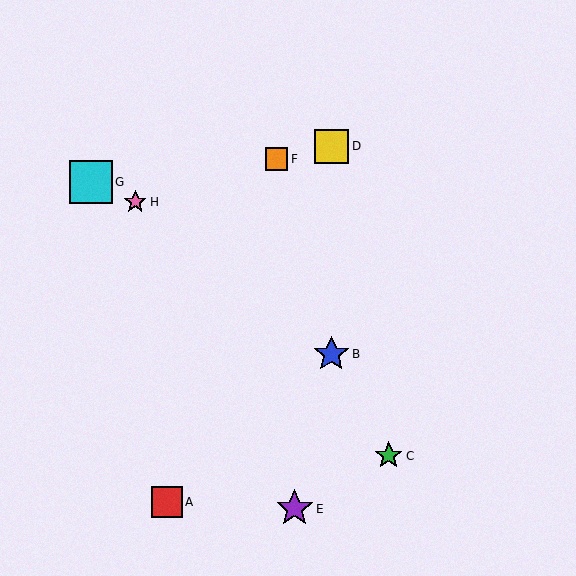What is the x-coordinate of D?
Object D is at x≈331.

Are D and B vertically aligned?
Yes, both are at x≈331.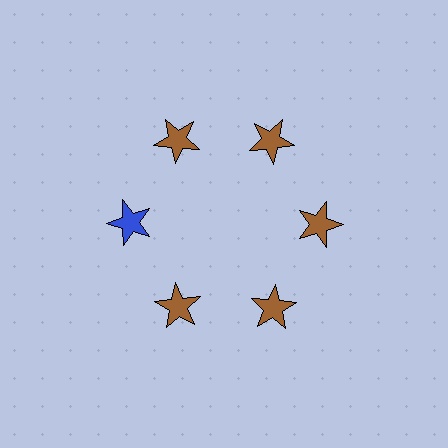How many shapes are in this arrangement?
There are 6 shapes arranged in a ring pattern.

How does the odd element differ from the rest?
It has a different color: blue instead of brown.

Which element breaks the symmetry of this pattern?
The blue star at roughly the 9 o'clock position breaks the symmetry. All other shapes are brown stars.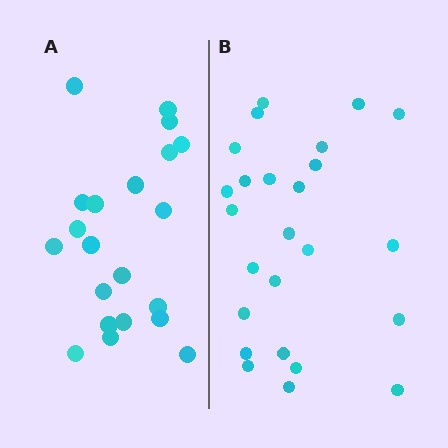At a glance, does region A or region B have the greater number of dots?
Region B (the right region) has more dots.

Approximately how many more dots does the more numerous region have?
Region B has about 4 more dots than region A.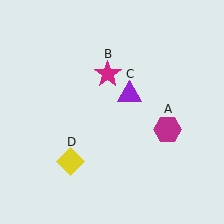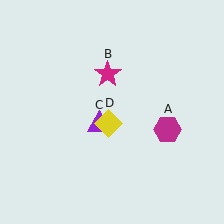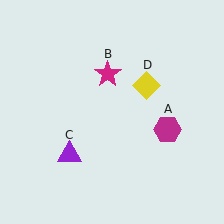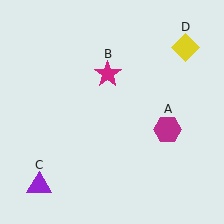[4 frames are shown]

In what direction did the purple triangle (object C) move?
The purple triangle (object C) moved down and to the left.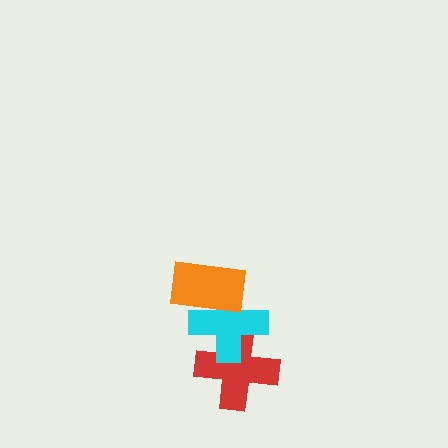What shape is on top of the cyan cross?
The orange rectangle is on top of the cyan cross.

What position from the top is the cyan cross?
The cyan cross is 2nd from the top.